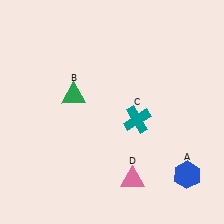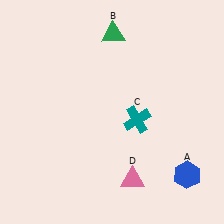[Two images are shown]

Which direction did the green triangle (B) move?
The green triangle (B) moved up.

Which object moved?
The green triangle (B) moved up.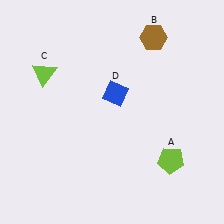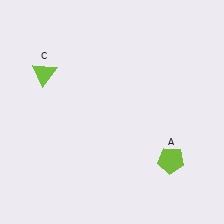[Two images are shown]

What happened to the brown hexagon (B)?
The brown hexagon (B) was removed in Image 2. It was in the top-right area of Image 1.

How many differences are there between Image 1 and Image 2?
There are 2 differences between the two images.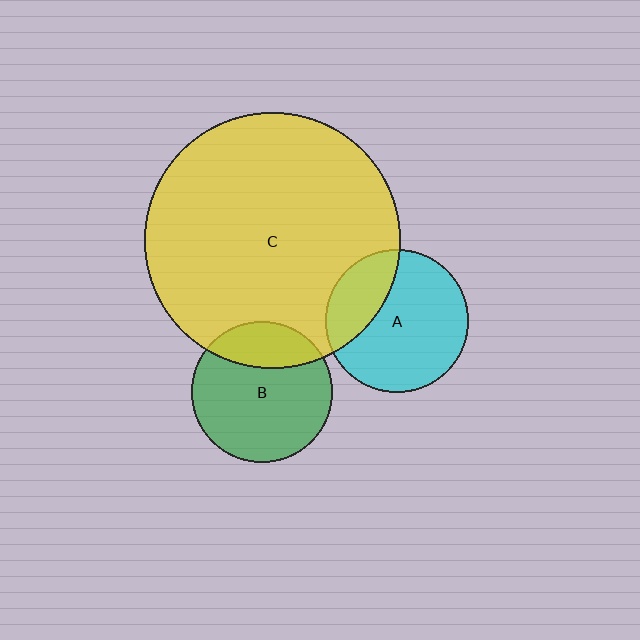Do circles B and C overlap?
Yes.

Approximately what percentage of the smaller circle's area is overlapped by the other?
Approximately 25%.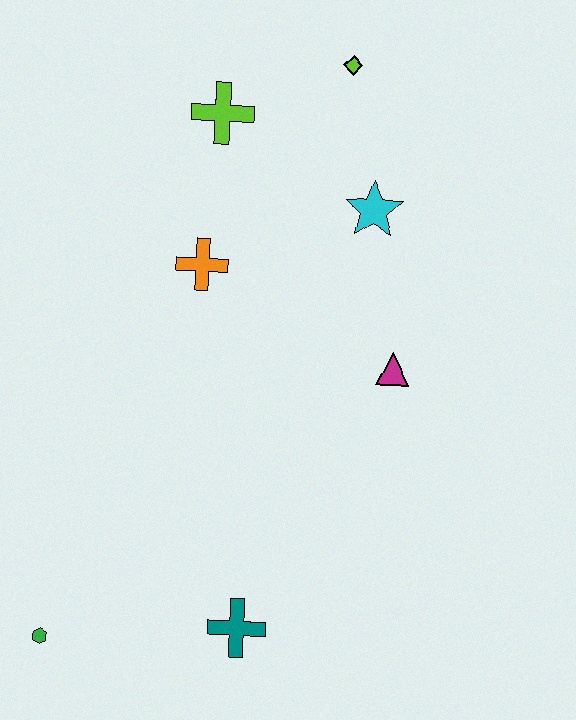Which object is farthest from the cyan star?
The green hexagon is farthest from the cyan star.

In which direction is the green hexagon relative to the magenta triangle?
The green hexagon is to the left of the magenta triangle.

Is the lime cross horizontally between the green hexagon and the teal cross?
Yes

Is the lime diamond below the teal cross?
No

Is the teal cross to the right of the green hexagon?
Yes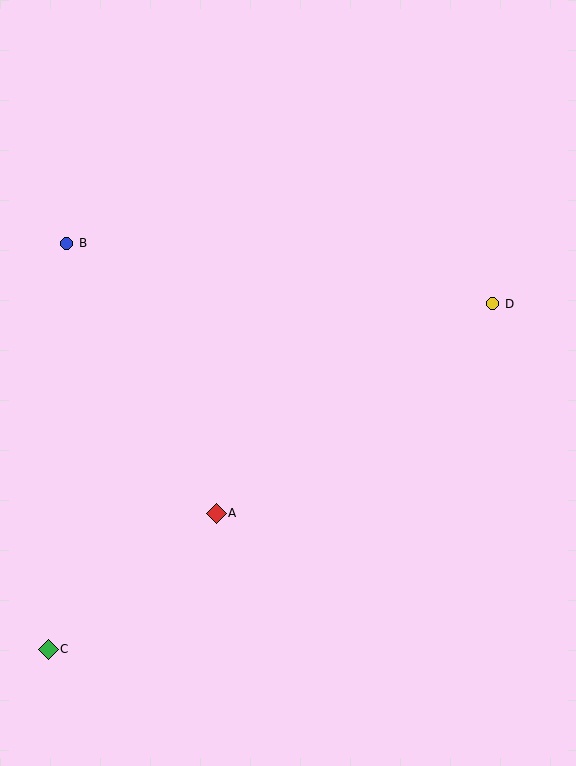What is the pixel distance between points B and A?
The distance between B and A is 309 pixels.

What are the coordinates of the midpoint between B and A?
The midpoint between B and A is at (142, 378).